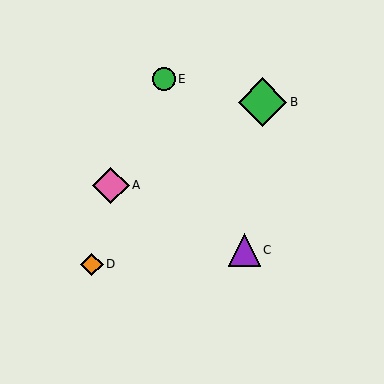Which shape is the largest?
The green diamond (labeled B) is the largest.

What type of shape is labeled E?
Shape E is a green circle.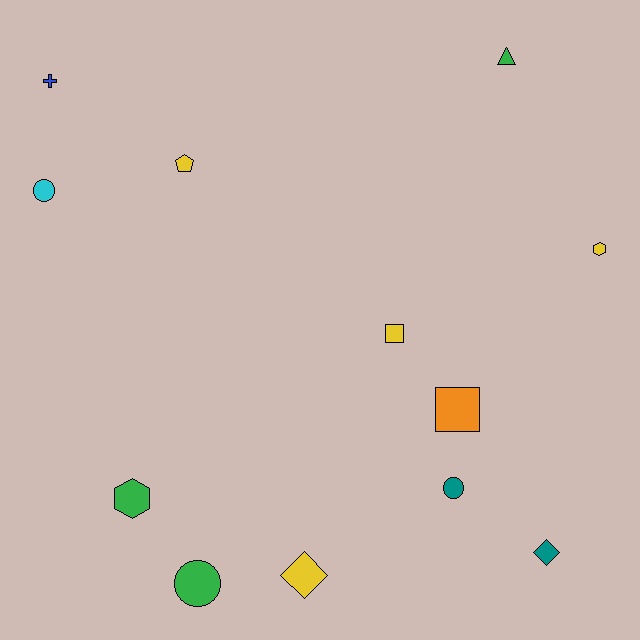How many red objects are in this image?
There are no red objects.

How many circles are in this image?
There are 3 circles.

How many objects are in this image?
There are 12 objects.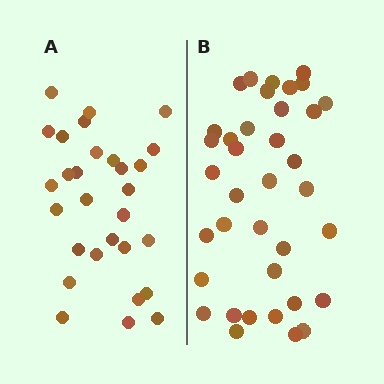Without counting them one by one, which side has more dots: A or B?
Region B (the right region) has more dots.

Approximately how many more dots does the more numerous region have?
Region B has roughly 8 or so more dots than region A.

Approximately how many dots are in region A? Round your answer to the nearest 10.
About 30 dots. (The exact count is 29, which rounds to 30.)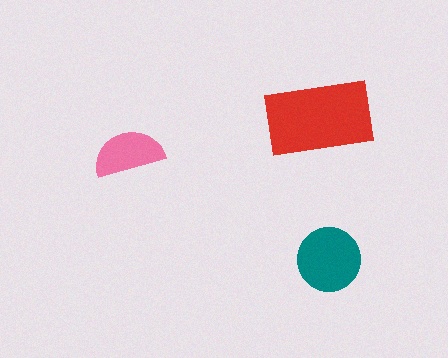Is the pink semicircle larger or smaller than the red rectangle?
Smaller.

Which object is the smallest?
The pink semicircle.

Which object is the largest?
The red rectangle.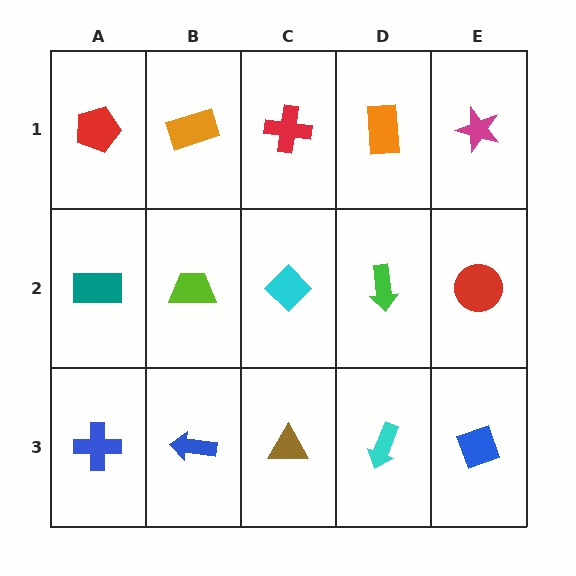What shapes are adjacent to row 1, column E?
A red circle (row 2, column E), an orange rectangle (row 1, column D).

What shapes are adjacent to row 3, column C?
A cyan diamond (row 2, column C), a blue arrow (row 3, column B), a cyan arrow (row 3, column D).